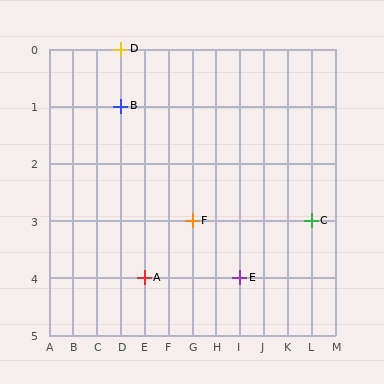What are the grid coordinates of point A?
Point A is at grid coordinates (E, 4).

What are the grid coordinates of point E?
Point E is at grid coordinates (I, 4).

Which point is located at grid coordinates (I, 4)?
Point E is at (I, 4).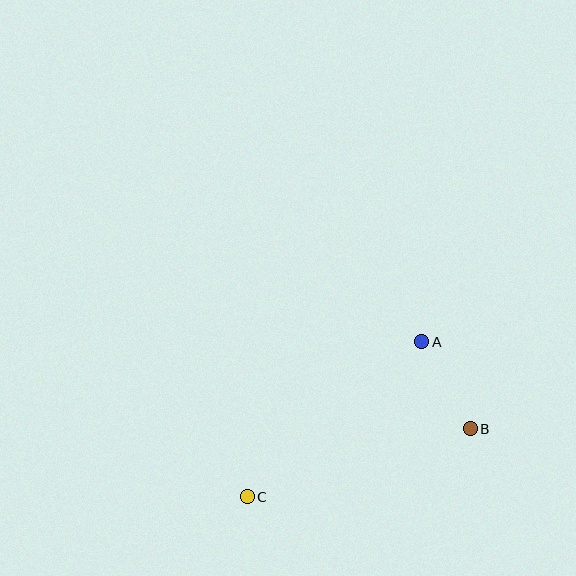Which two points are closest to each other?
Points A and B are closest to each other.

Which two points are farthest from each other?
Points A and C are farthest from each other.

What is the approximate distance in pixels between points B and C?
The distance between B and C is approximately 233 pixels.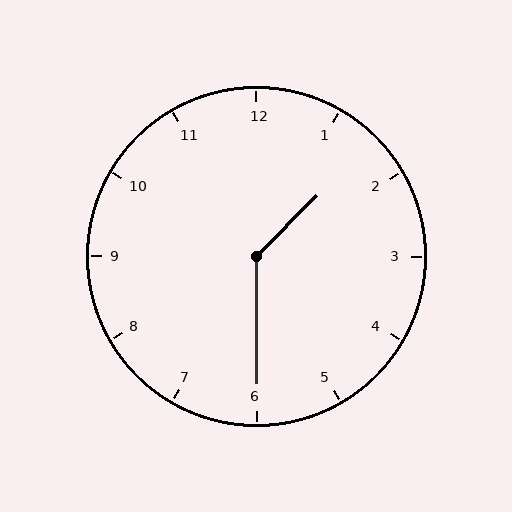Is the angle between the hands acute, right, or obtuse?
It is obtuse.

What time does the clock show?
1:30.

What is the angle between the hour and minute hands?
Approximately 135 degrees.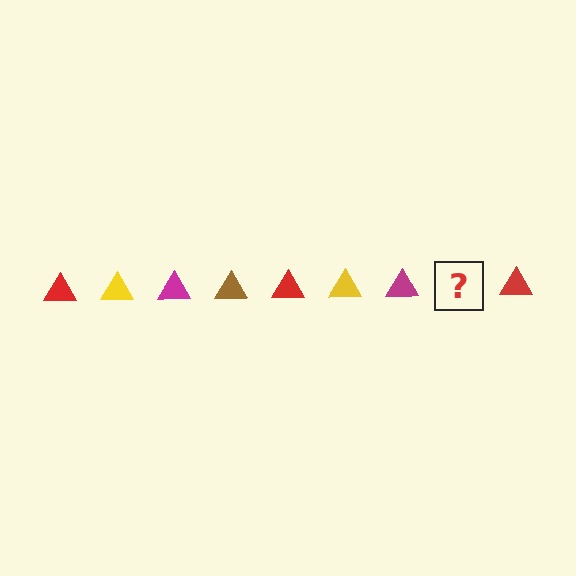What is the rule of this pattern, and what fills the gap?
The rule is that the pattern cycles through red, yellow, magenta, brown triangles. The gap should be filled with a brown triangle.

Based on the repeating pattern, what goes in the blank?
The blank should be a brown triangle.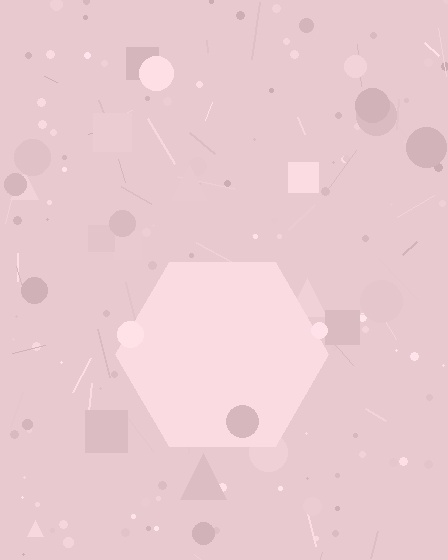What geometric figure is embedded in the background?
A hexagon is embedded in the background.